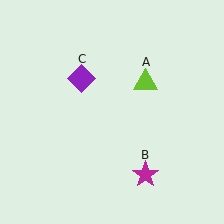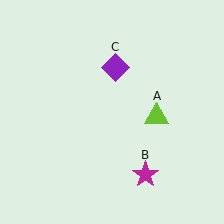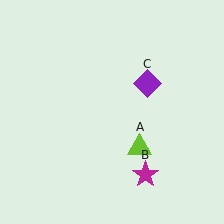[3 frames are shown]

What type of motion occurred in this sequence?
The lime triangle (object A), purple diamond (object C) rotated clockwise around the center of the scene.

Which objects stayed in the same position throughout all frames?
Magenta star (object B) remained stationary.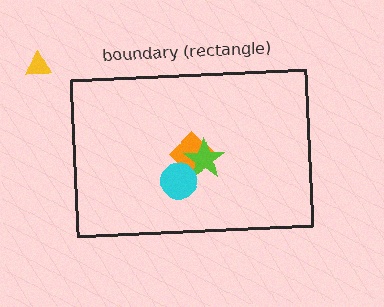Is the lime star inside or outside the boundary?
Inside.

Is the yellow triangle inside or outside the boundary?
Outside.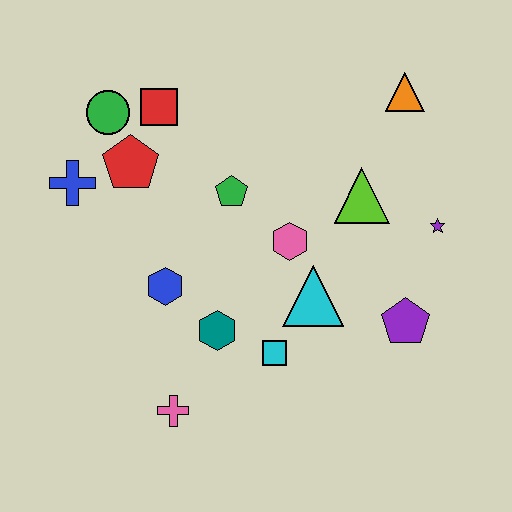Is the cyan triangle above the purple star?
No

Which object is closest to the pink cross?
The teal hexagon is closest to the pink cross.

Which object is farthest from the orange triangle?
The pink cross is farthest from the orange triangle.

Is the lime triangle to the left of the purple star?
Yes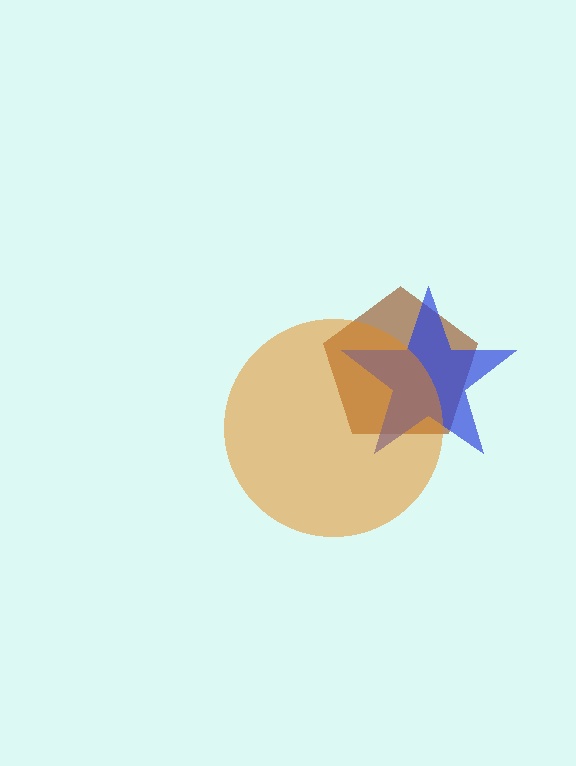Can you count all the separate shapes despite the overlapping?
Yes, there are 3 separate shapes.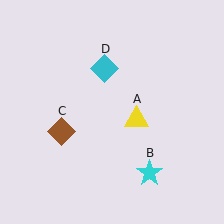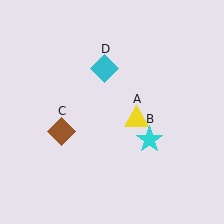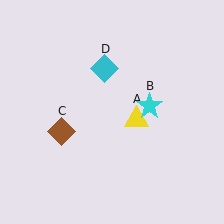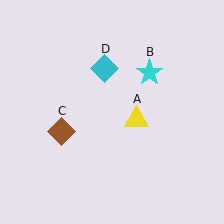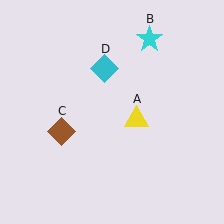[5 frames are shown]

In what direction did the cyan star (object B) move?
The cyan star (object B) moved up.